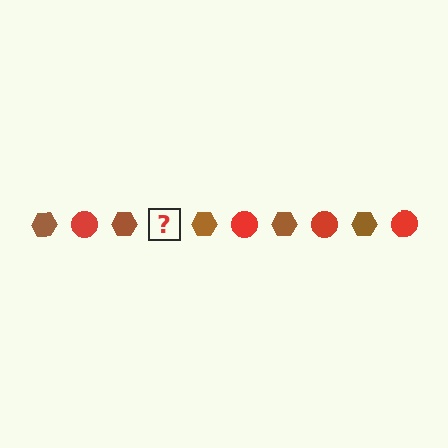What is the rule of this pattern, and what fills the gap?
The rule is that the pattern alternates between brown hexagon and red circle. The gap should be filled with a red circle.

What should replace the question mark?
The question mark should be replaced with a red circle.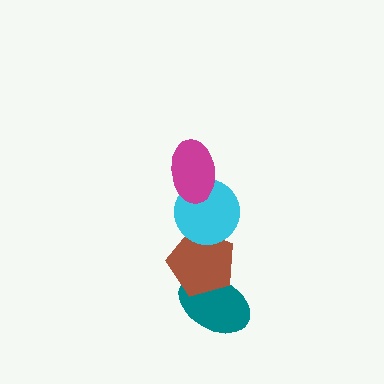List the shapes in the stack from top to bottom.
From top to bottom: the magenta ellipse, the cyan circle, the brown pentagon, the teal ellipse.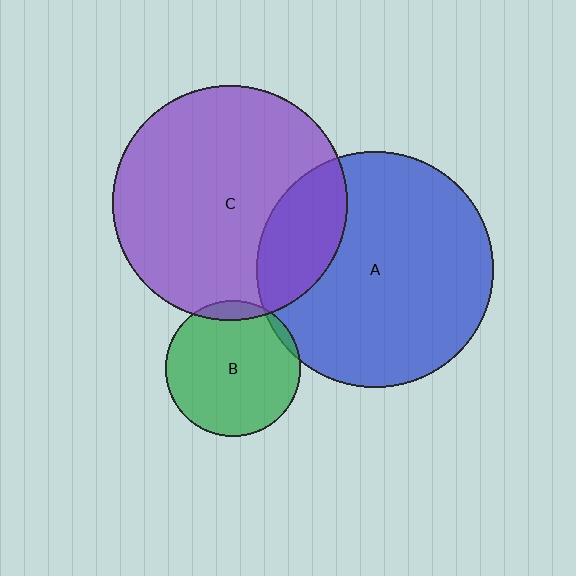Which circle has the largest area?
Circle A (blue).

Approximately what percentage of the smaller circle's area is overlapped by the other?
Approximately 10%.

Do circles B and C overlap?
Yes.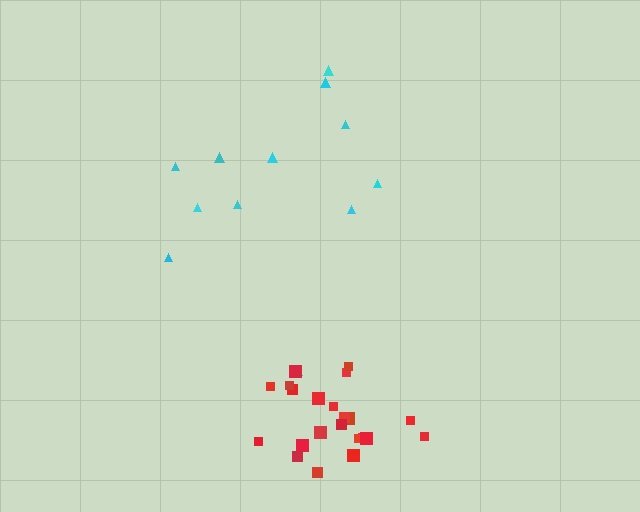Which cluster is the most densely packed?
Red.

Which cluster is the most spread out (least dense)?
Cyan.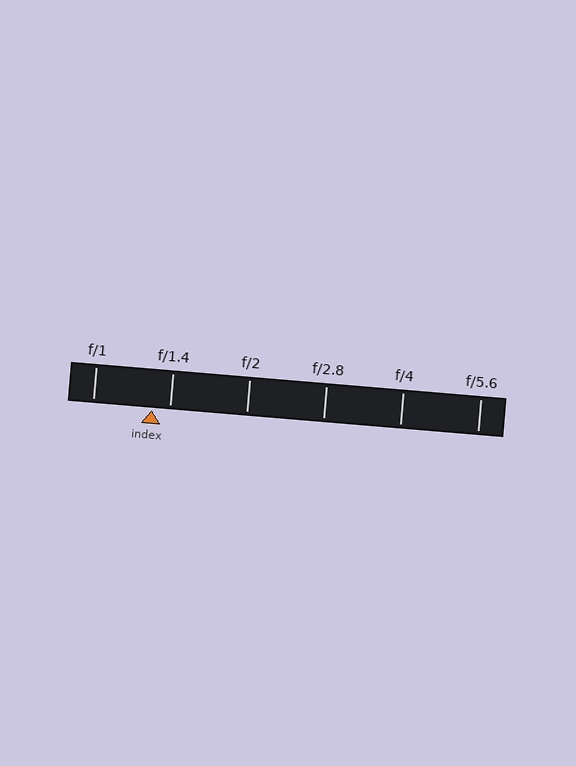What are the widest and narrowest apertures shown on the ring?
The widest aperture shown is f/1 and the narrowest is f/5.6.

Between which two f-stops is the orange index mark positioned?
The index mark is between f/1 and f/1.4.